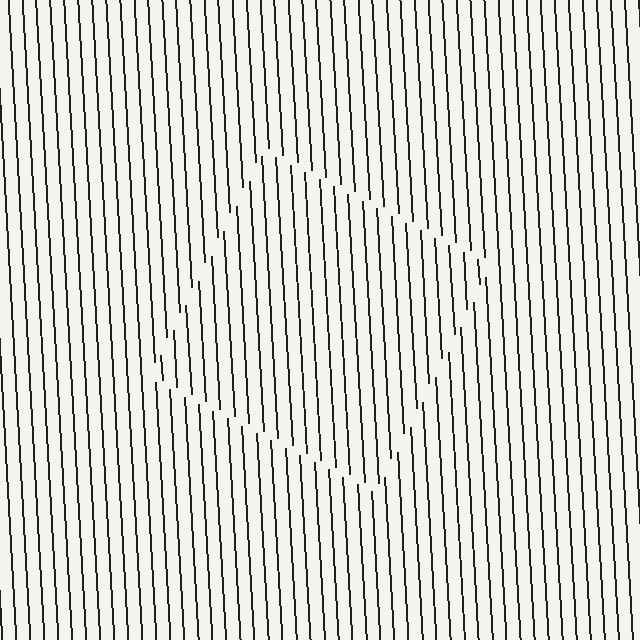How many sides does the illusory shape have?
4 sides — the line-ends trace a square.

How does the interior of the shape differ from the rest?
The interior of the shape contains the same grating, shifted by half a period — the contour is defined by the phase discontinuity where line-ends from the inner and outer gratings abut.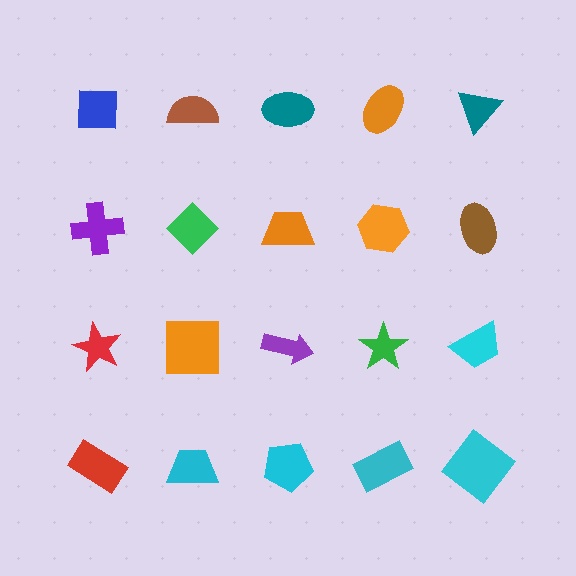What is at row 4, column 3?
A cyan pentagon.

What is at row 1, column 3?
A teal ellipse.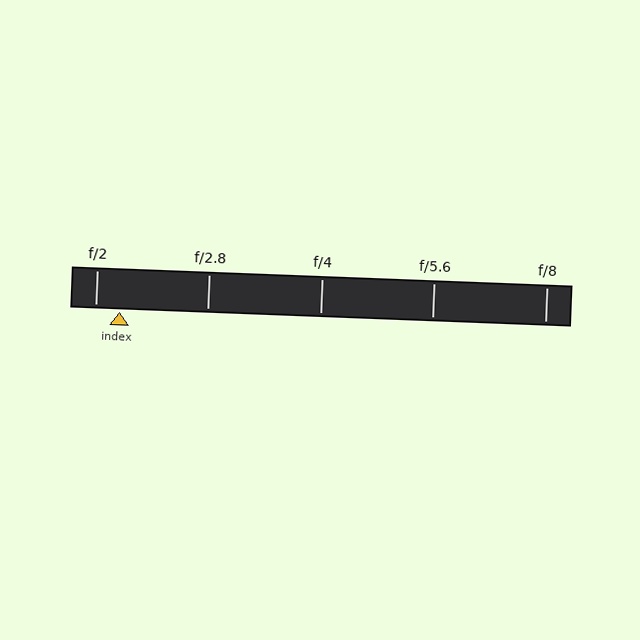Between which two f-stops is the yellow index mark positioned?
The index mark is between f/2 and f/2.8.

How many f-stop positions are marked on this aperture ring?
There are 5 f-stop positions marked.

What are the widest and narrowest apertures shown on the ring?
The widest aperture shown is f/2 and the narrowest is f/8.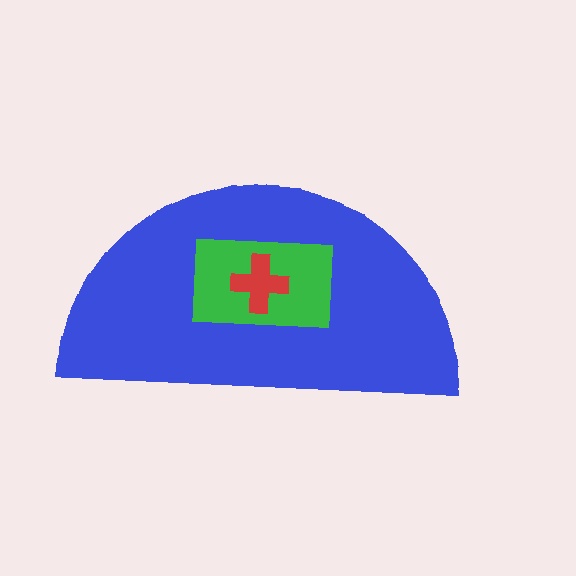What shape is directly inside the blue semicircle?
The green rectangle.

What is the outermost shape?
The blue semicircle.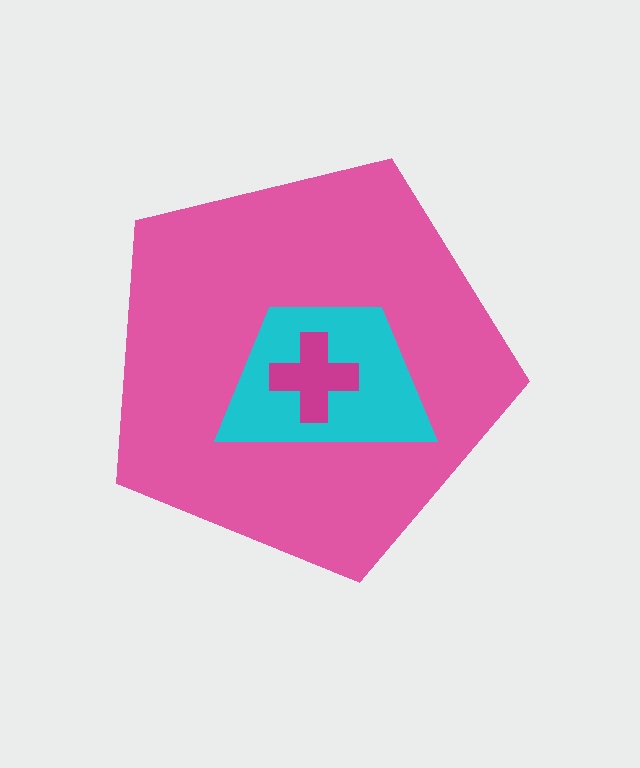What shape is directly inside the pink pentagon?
The cyan trapezoid.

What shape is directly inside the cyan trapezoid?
The magenta cross.